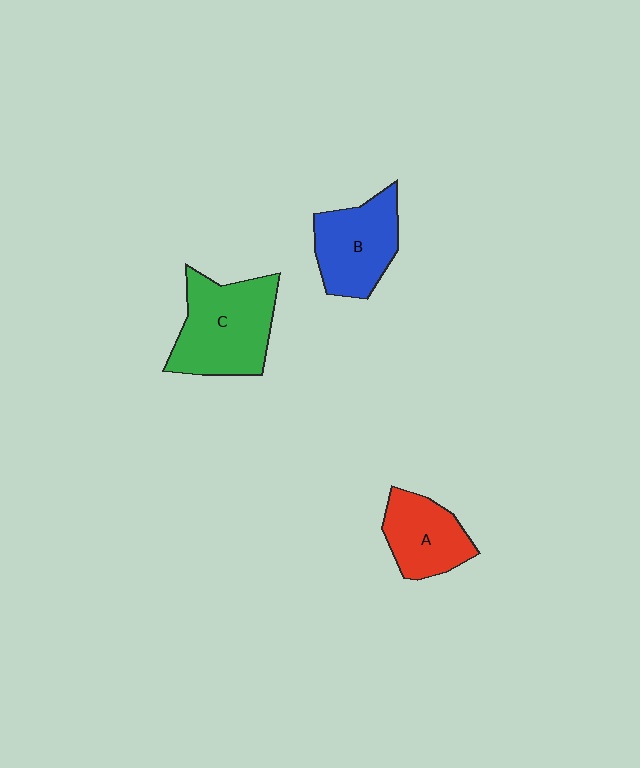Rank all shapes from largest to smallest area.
From largest to smallest: C (green), B (blue), A (red).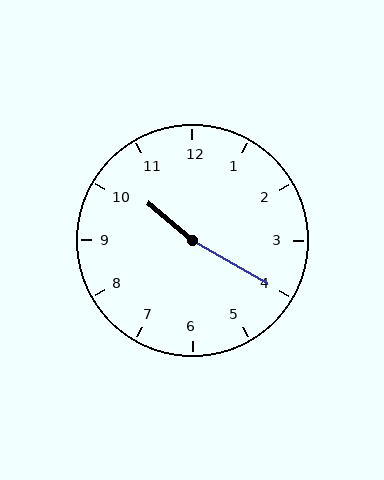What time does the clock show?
10:20.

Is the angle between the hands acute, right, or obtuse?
It is obtuse.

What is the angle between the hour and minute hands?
Approximately 170 degrees.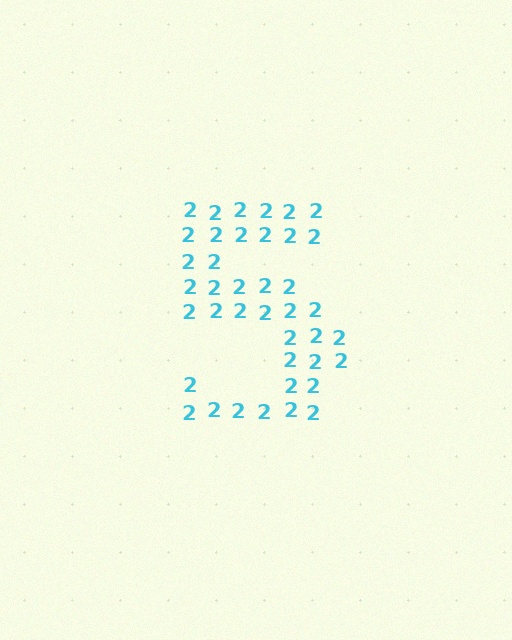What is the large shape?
The large shape is the digit 5.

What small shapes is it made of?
It is made of small digit 2's.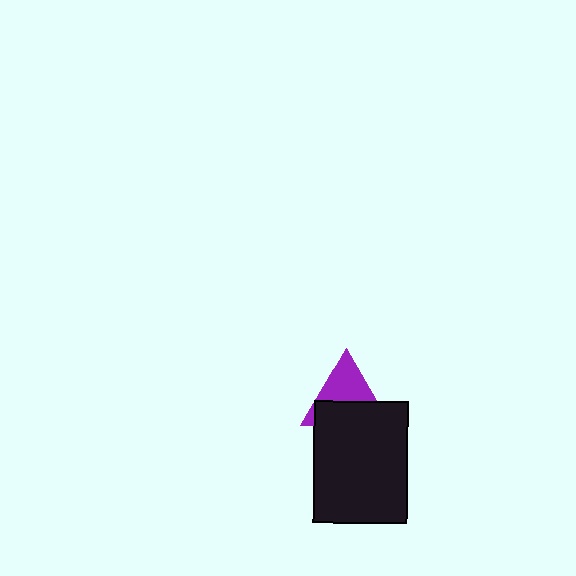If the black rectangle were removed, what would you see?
You would see the complete purple triangle.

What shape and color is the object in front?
The object in front is a black rectangle.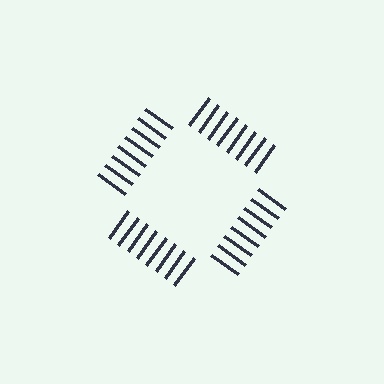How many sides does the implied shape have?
4 sides — the line-ends trace a square.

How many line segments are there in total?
32 — 8 along each of the 4 edges.